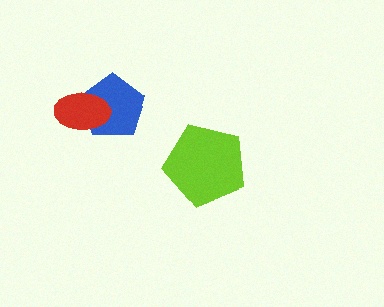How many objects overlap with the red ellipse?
1 object overlaps with the red ellipse.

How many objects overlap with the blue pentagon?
1 object overlaps with the blue pentagon.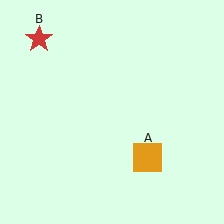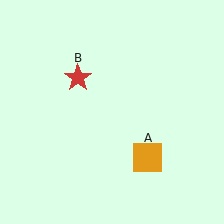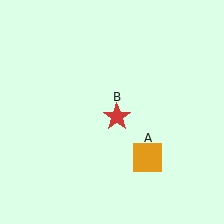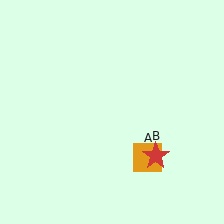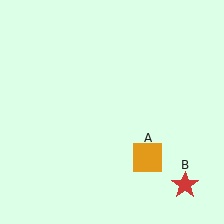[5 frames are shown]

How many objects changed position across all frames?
1 object changed position: red star (object B).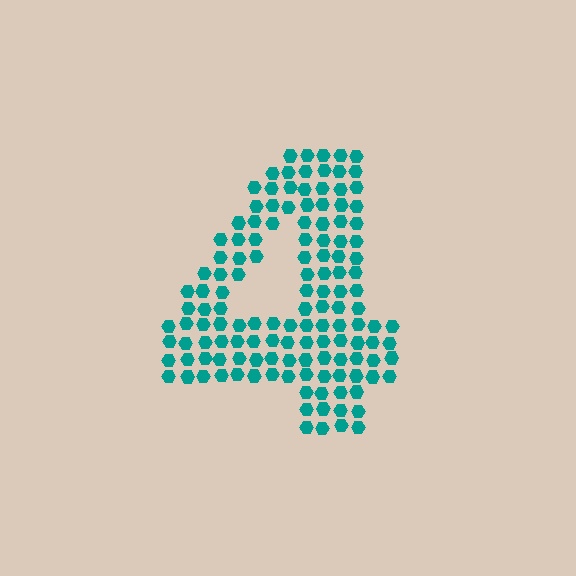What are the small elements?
The small elements are hexagons.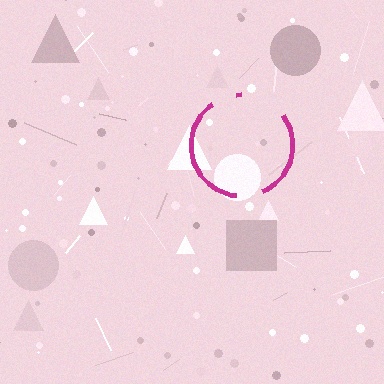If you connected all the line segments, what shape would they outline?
They would outline a circle.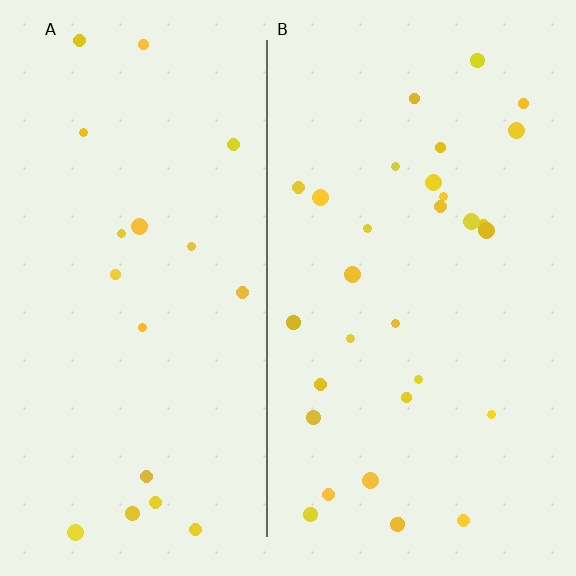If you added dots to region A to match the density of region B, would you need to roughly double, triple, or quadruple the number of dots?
Approximately double.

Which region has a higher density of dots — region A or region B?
B (the right).